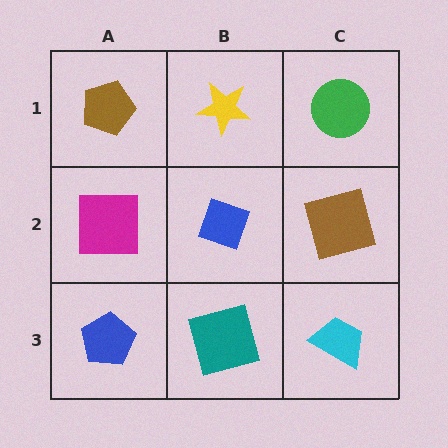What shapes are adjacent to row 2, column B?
A yellow star (row 1, column B), a teal square (row 3, column B), a magenta square (row 2, column A), a brown square (row 2, column C).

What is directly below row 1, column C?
A brown square.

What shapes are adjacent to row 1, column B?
A blue diamond (row 2, column B), a brown pentagon (row 1, column A), a green circle (row 1, column C).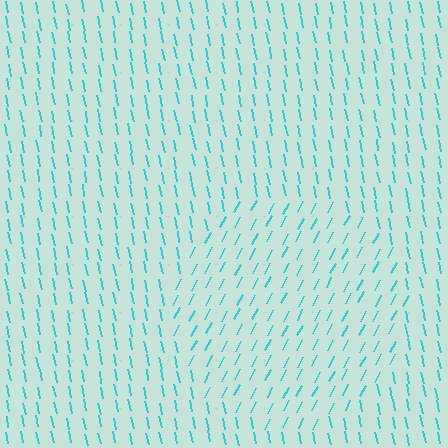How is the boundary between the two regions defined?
The boundary is defined purely by a change in line orientation (approximately 40 degrees difference). All lines are the same color and thickness.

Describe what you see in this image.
The image is filled with small cyan line segments. A circle region in the image has lines oriented differently from the surrounding lines, creating a visible texture boundary.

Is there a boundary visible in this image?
Yes, there is a texture boundary formed by a change in line orientation.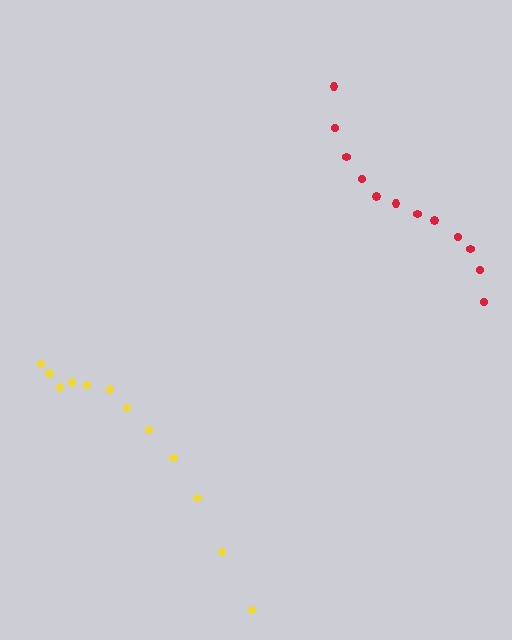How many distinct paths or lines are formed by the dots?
There are 2 distinct paths.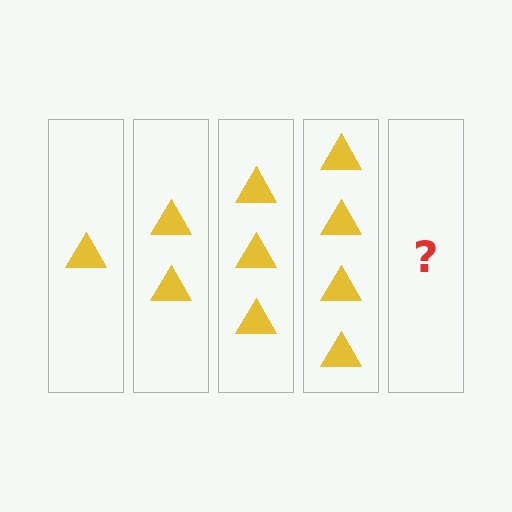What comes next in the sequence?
The next element should be 5 triangles.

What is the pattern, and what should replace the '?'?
The pattern is that each step adds one more triangle. The '?' should be 5 triangles.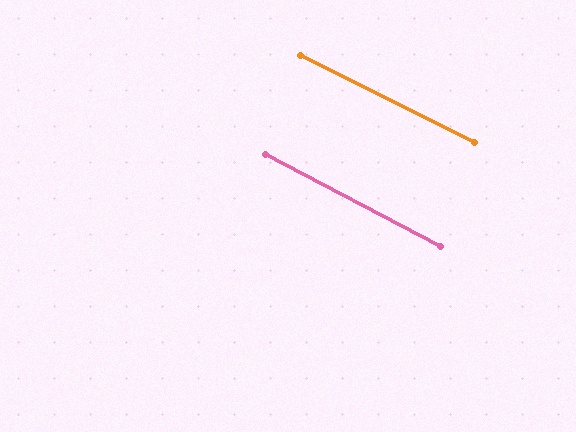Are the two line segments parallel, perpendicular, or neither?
Parallel — their directions differ by only 1.4°.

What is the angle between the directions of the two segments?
Approximately 1 degree.